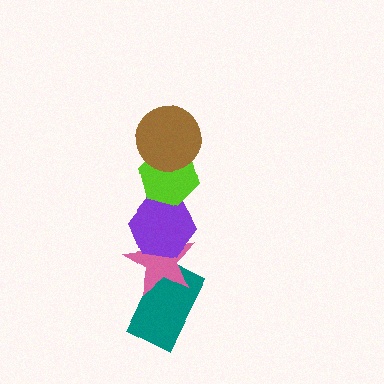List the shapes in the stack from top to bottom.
From top to bottom: the brown circle, the lime hexagon, the purple hexagon, the pink star, the teal rectangle.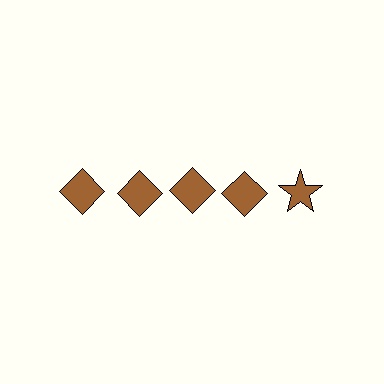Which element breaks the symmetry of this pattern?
The brown star in the top row, rightmost column breaks the symmetry. All other shapes are brown diamonds.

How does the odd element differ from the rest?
It has a different shape: star instead of diamond.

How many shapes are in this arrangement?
There are 5 shapes arranged in a grid pattern.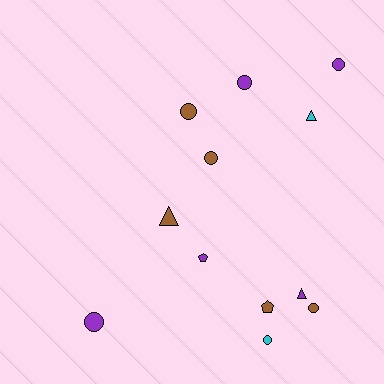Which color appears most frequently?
Brown, with 5 objects.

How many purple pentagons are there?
There is 1 purple pentagon.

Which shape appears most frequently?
Circle, with 7 objects.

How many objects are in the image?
There are 12 objects.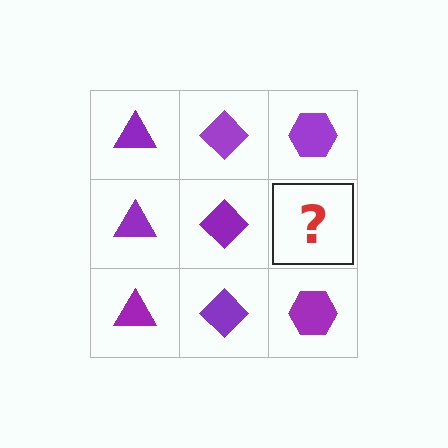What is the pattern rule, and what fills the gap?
The rule is that each column has a consistent shape. The gap should be filled with a purple hexagon.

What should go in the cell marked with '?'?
The missing cell should contain a purple hexagon.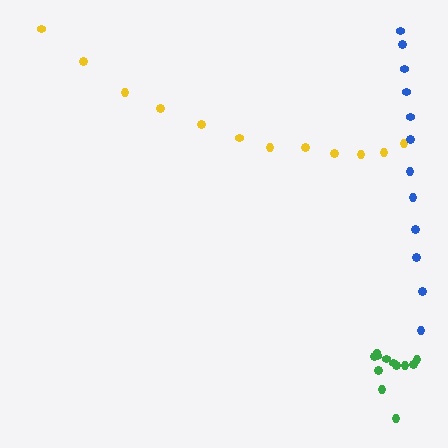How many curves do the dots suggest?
There are 3 distinct paths.